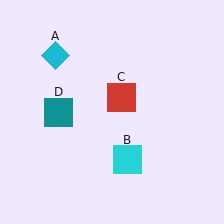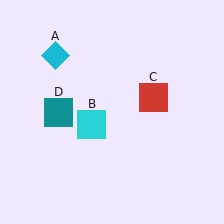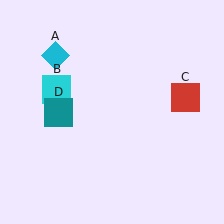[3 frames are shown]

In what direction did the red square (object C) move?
The red square (object C) moved right.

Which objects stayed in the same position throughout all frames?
Cyan diamond (object A) and teal square (object D) remained stationary.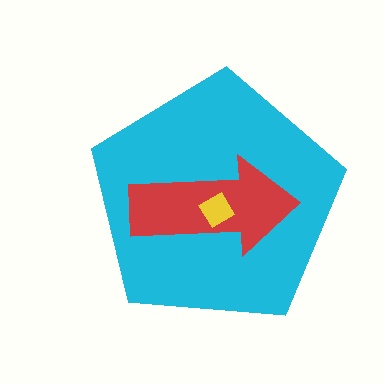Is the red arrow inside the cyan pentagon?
Yes.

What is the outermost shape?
The cyan pentagon.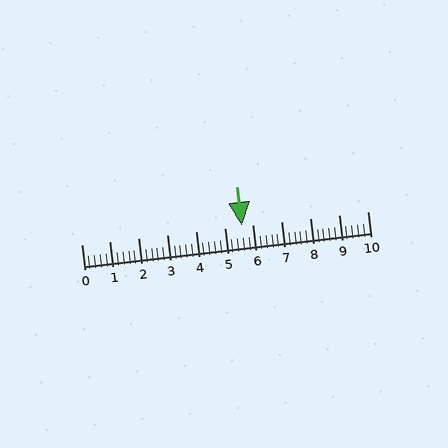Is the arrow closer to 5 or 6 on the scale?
The arrow is closer to 6.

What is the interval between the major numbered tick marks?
The major tick marks are spaced 1 units apart.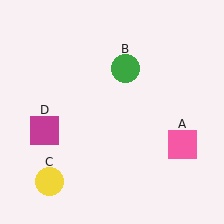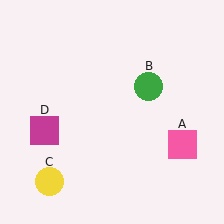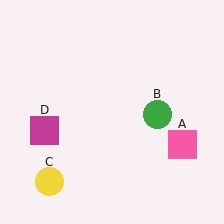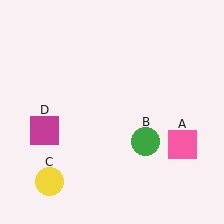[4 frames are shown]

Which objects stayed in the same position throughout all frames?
Pink square (object A) and yellow circle (object C) and magenta square (object D) remained stationary.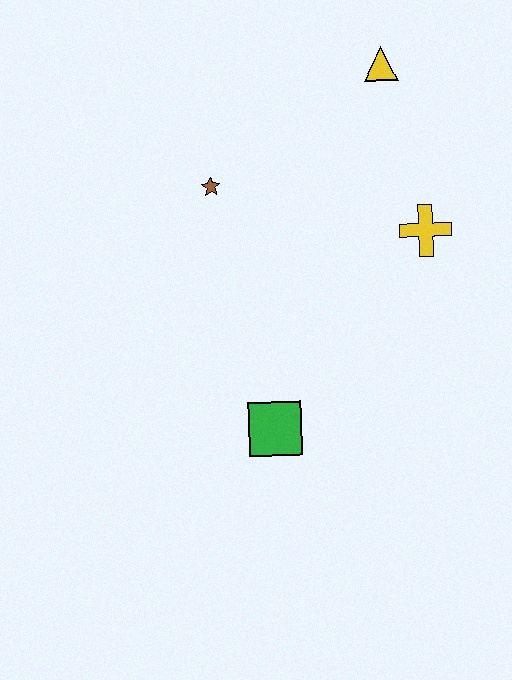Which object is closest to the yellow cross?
The yellow triangle is closest to the yellow cross.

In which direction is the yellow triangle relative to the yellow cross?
The yellow triangle is above the yellow cross.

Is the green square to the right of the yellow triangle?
No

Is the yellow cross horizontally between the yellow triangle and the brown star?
No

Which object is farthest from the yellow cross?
The green square is farthest from the yellow cross.